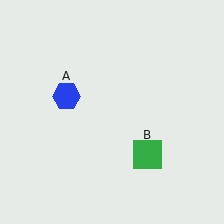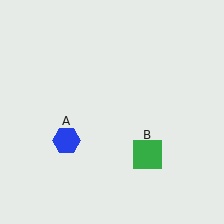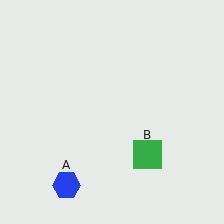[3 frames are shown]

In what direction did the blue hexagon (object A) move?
The blue hexagon (object A) moved down.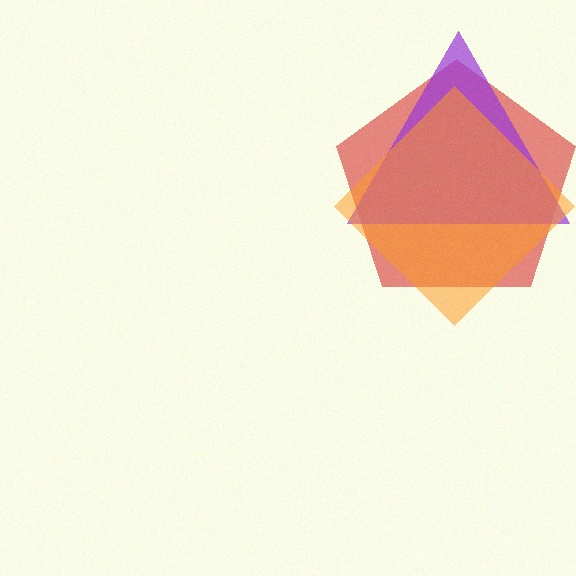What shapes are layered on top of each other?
The layered shapes are: a red pentagon, a purple triangle, an orange diamond.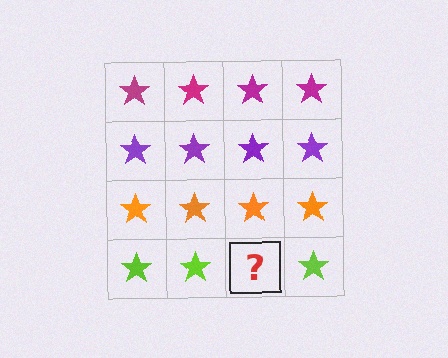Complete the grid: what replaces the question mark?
The question mark should be replaced with a lime star.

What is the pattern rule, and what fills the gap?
The rule is that each row has a consistent color. The gap should be filled with a lime star.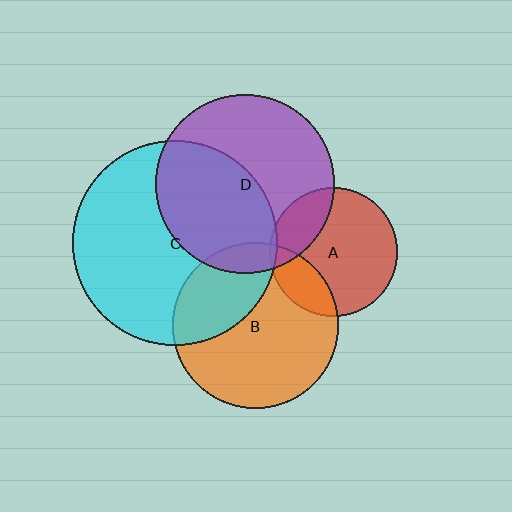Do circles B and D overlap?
Yes.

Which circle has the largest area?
Circle C (cyan).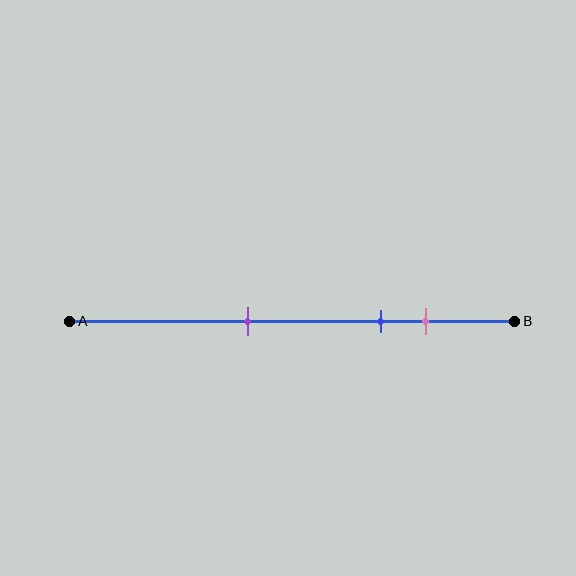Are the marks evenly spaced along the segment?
No, the marks are not evenly spaced.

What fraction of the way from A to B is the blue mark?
The blue mark is approximately 70% (0.7) of the way from A to B.